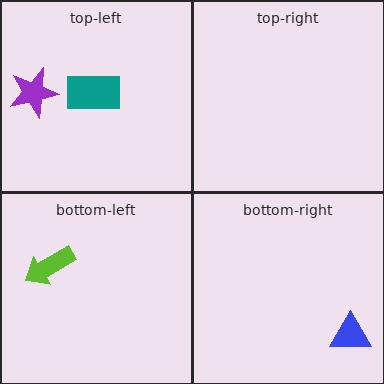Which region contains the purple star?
The top-left region.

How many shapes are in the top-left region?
2.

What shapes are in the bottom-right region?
The blue triangle.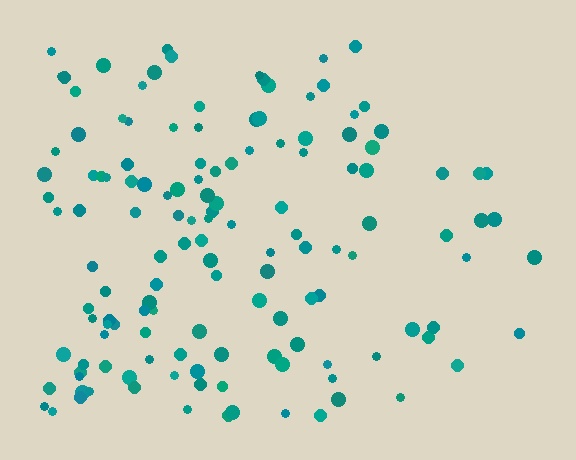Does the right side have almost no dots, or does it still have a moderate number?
Still a moderate number, just noticeably fewer than the left.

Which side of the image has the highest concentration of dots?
The left.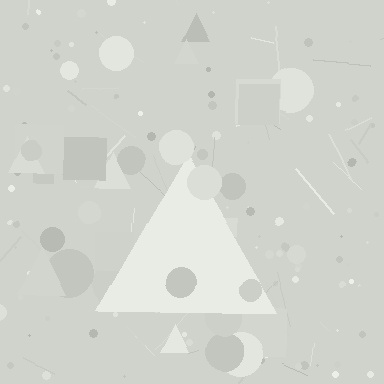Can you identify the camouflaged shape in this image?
The camouflaged shape is a triangle.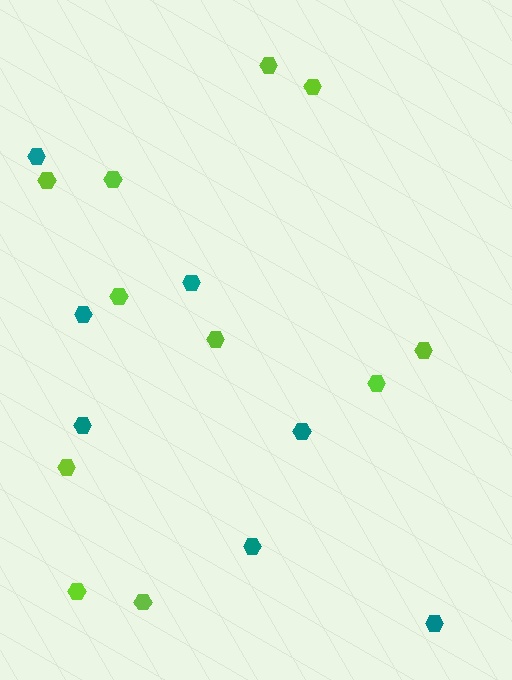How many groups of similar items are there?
There are 2 groups: one group of teal hexagons (7) and one group of lime hexagons (11).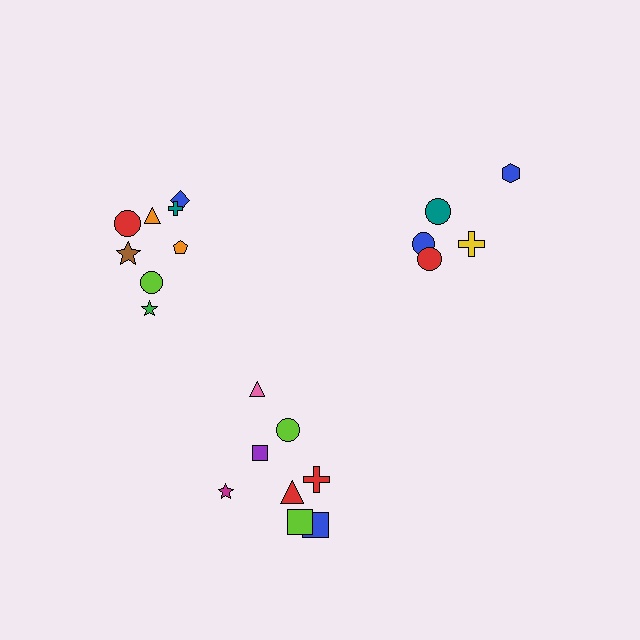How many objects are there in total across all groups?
There are 21 objects.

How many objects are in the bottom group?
There are 8 objects.